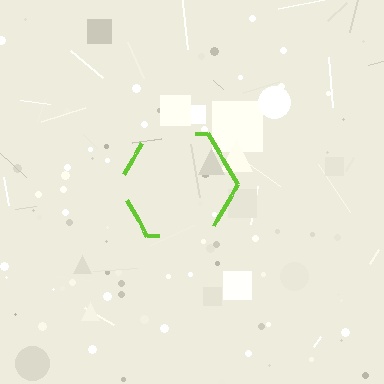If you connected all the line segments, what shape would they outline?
They would outline a hexagon.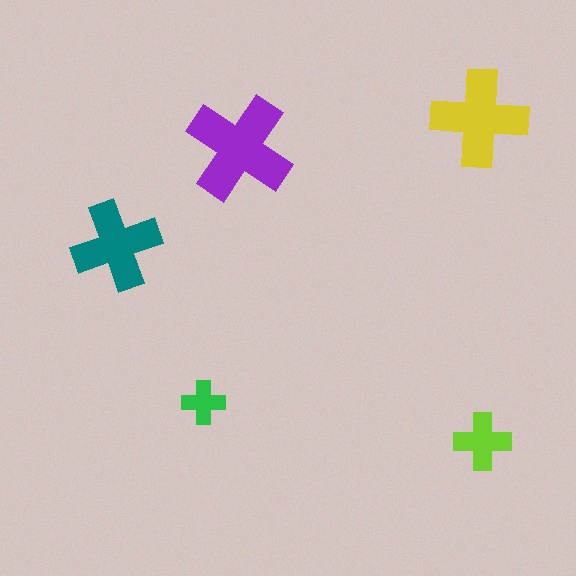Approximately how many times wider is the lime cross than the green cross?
About 1.5 times wider.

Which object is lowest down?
The lime cross is bottommost.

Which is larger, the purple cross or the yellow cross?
The purple one.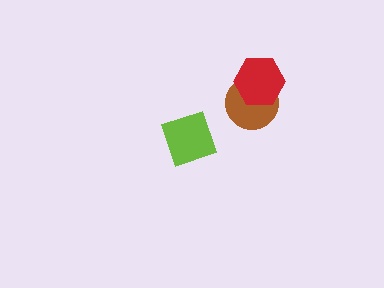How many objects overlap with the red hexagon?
1 object overlaps with the red hexagon.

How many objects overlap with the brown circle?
1 object overlaps with the brown circle.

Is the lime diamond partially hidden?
No, no other shape covers it.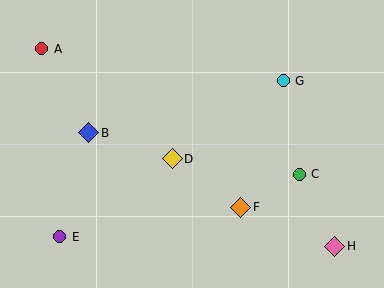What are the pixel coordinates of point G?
Point G is at (283, 81).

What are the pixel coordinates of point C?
Point C is at (299, 174).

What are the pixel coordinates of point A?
Point A is at (42, 49).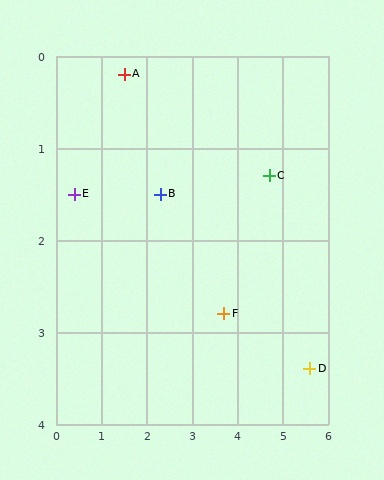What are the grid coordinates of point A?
Point A is at approximately (1.5, 0.2).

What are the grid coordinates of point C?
Point C is at approximately (4.7, 1.3).